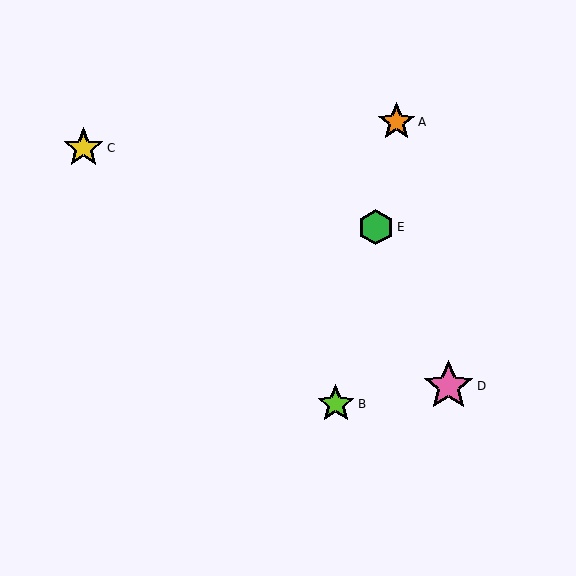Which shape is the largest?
The pink star (labeled D) is the largest.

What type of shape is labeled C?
Shape C is a yellow star.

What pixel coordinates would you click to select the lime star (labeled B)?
Click at (336, 404) to select the lime star B.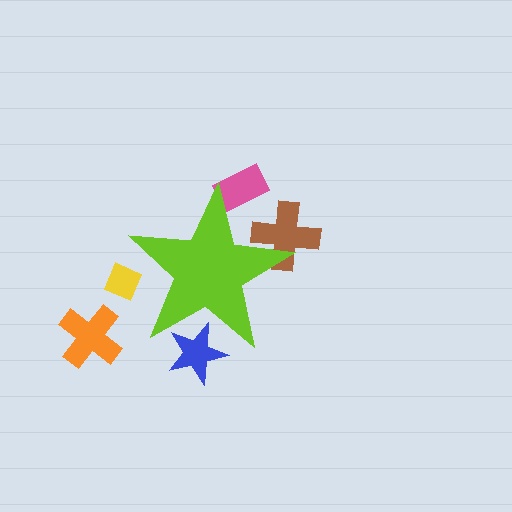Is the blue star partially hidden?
Yes, the blue star is partially hidden behind the lime star.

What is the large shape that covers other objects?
A lime star.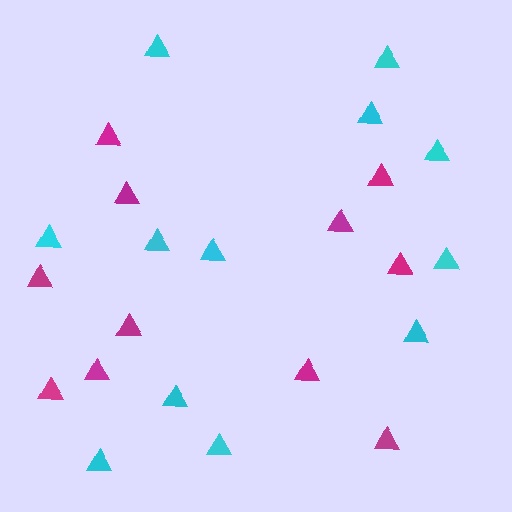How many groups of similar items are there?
There are 2 groups: one group of magenta triangles (11) and one group of cyan triangles (12).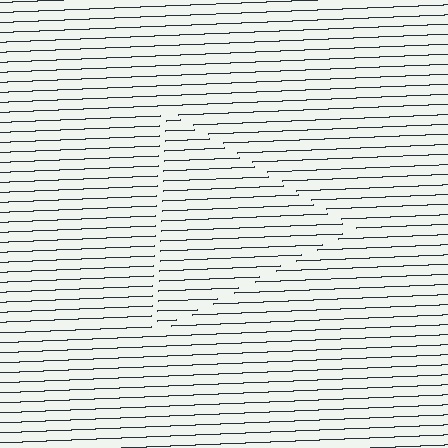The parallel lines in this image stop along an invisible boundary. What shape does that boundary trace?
An illusory triangle. The interior of the shape contains the same grating, shifted by half a period — the contour is defined by the phase discontinuity where line-ends from the inner and outer gratings abut.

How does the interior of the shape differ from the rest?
The interior of the shape contains the same grating, shifted by half a period — the contour is defined by the phase discontinuity where line-ends from the inner and outer gratings abut.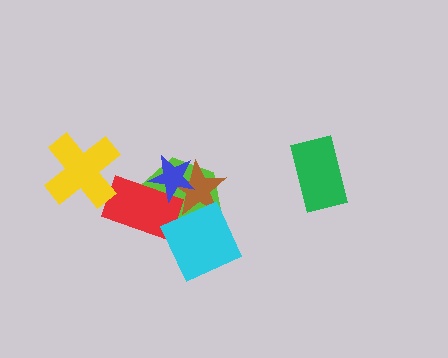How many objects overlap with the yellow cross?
0 objects overlap with the yellow cross.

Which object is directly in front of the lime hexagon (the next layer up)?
The red rectangle is directly in front of the lime hexagon.